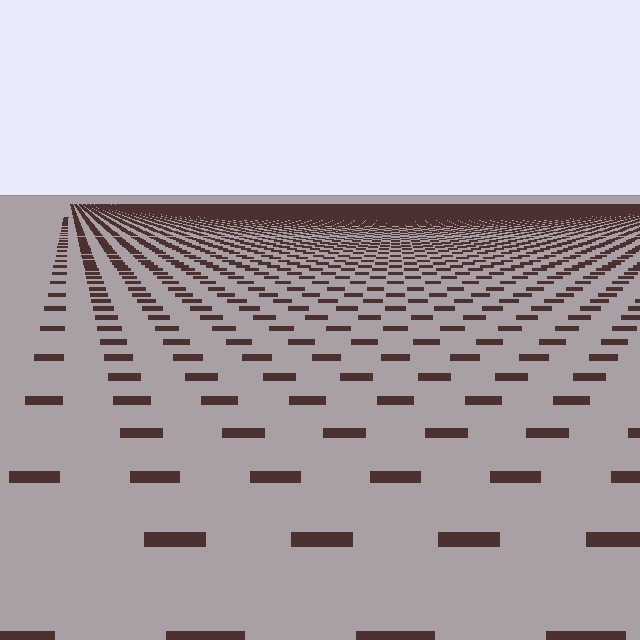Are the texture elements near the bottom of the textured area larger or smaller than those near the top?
Larger. Near the bottom, elements are closer to the viewer and appear at a bigger on-screen size.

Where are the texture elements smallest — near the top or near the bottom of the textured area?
Near the top.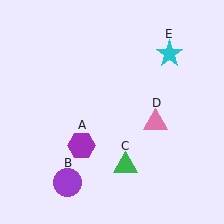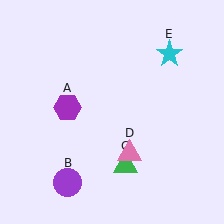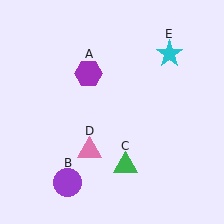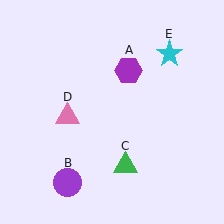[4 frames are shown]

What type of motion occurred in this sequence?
The purple hexagon (object A), pink triangle (object D) rotated clockwise around the center of the scene.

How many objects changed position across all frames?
2 objects changed position: purple hexagon (object A), pink triangle (object D).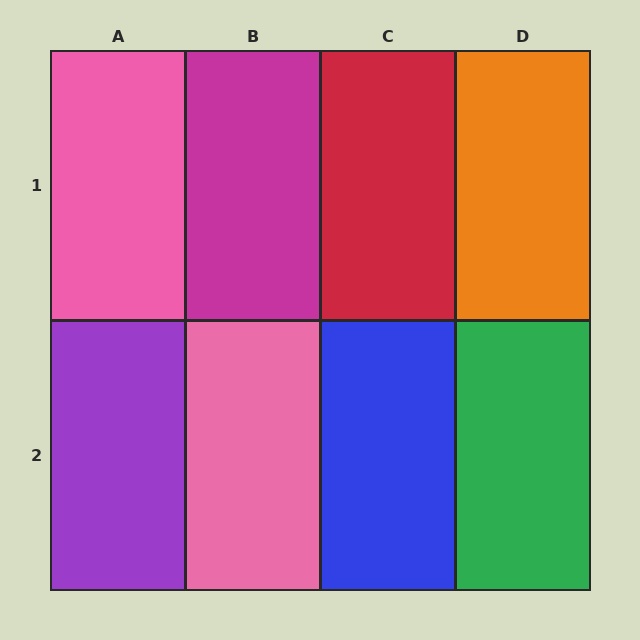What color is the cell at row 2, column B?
Pink.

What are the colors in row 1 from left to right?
Pink, magenta, red, orange.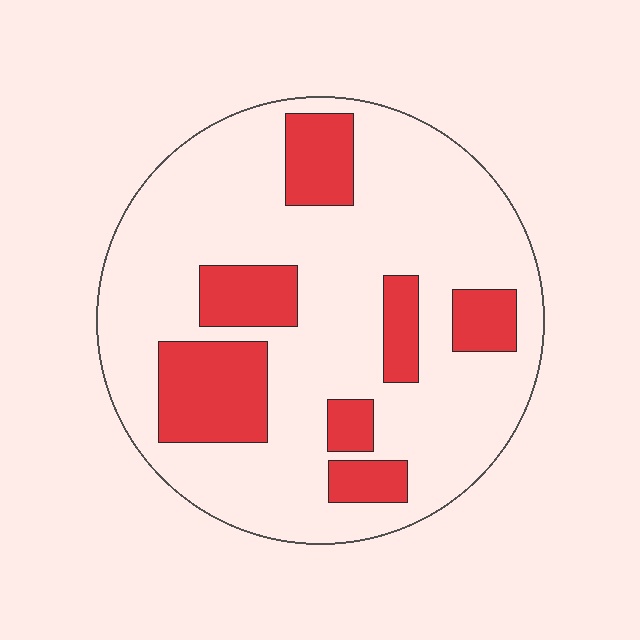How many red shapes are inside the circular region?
7.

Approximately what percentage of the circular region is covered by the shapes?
Approximately 25%.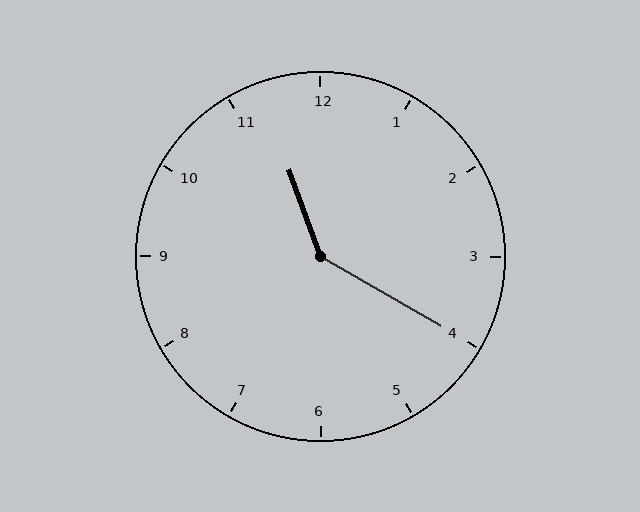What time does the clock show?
11:20.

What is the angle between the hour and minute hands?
Approximately 140 degrees.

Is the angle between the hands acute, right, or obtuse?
It is obtuse.